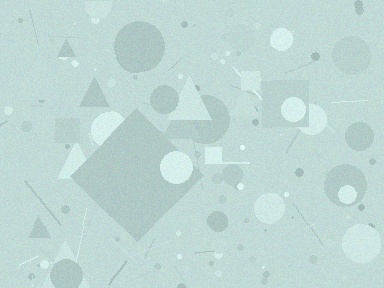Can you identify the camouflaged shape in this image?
The camouflaged shape is a diamond.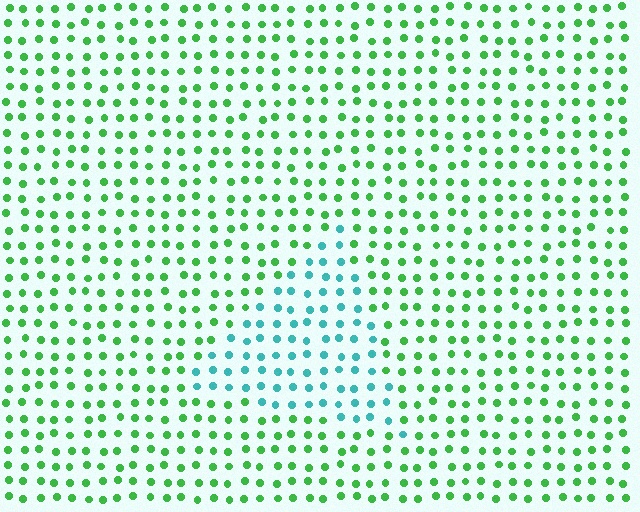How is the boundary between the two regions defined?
The boundary is defined purely by a slight shift in hue (about 53 degrees). Spacing, size, and orientation are identical on both sides.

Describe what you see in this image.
The image is filled with small green elements in a uniform arrangement. A triangle-shaped region is visible where the elements are tinted to a slightly different hue, forming a subtle color boundary.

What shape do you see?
I see a triangle.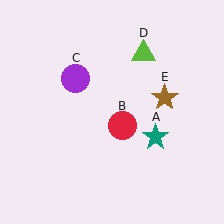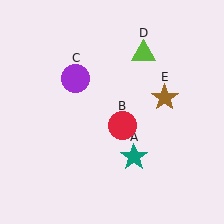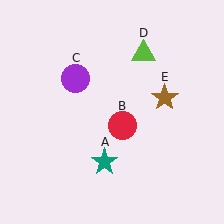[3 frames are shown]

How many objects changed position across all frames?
1 object changed position: teal star (object A).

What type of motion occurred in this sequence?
The teal star (object A) rotated clockwise around the center of the scene.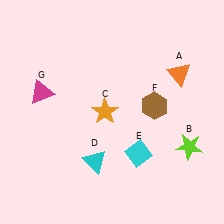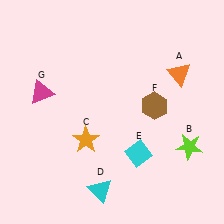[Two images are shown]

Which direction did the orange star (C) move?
The orange star (C) moved down.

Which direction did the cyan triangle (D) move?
The cyan triangle (D) moved down.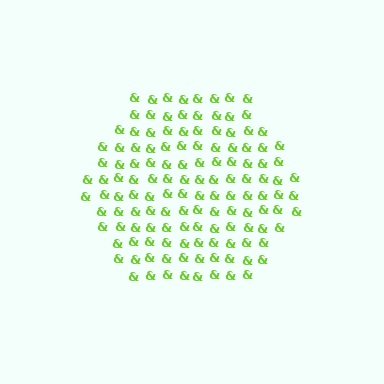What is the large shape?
The large shape is a hexagon.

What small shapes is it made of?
It is made of small ampersands.